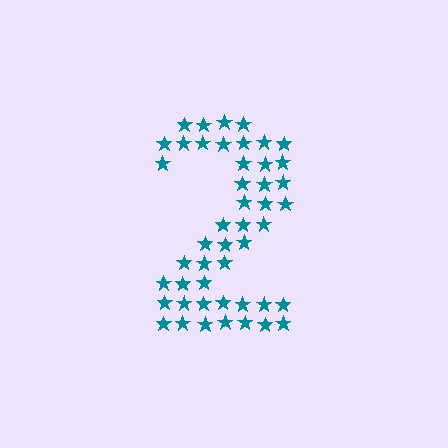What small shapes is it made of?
It is made of small stars.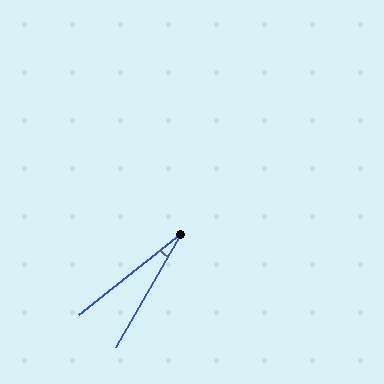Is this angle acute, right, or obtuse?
It is acute.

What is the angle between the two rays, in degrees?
Approximately 22 degrees.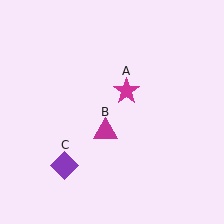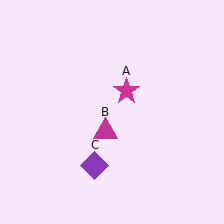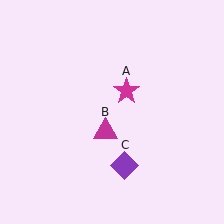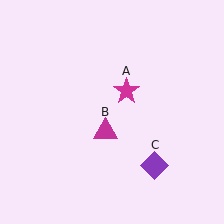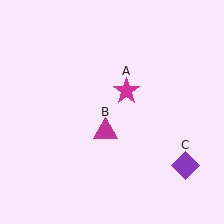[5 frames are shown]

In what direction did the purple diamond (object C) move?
The purple diamond (object C) moved right.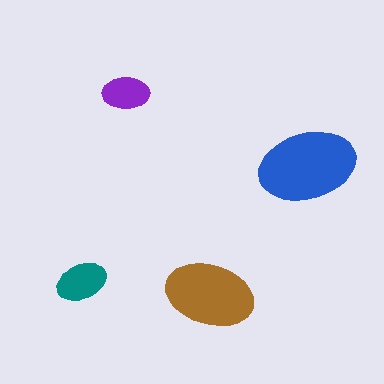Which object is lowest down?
The brown ellipse is bottommost.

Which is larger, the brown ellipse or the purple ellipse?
The brown one.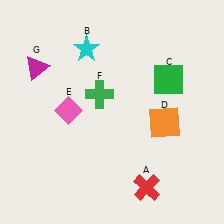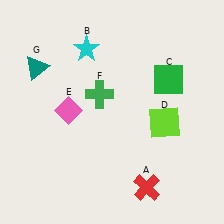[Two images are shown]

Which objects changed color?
D changed from orange to lime. G changed from magenta to teal.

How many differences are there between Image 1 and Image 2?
There are 2 differences between the two images.